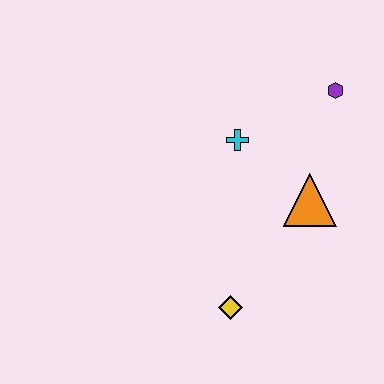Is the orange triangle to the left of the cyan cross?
No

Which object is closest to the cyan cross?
The orange triangle is closest to the cyan cross.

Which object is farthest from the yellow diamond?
The purple hexagon is farthest from the yellow diamond.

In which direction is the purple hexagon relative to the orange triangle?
The purple hexagon is above the orange triangle.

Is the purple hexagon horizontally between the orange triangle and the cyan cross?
No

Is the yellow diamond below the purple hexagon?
Yes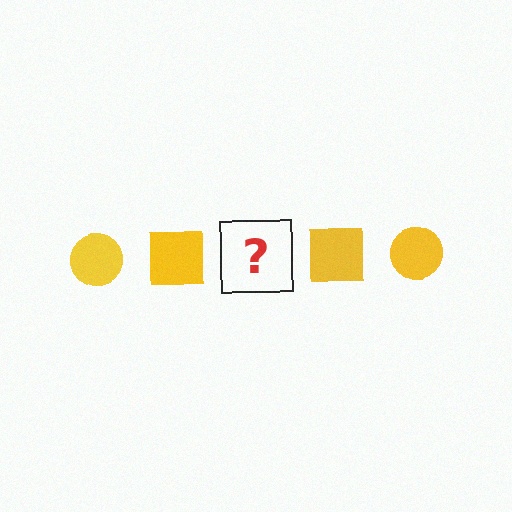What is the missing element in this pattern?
The missing element is a yellow circle.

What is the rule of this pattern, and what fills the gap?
The rule is that the pattern cycles through circle, square shapes in yellow. The gap should be filled with a yellow circle.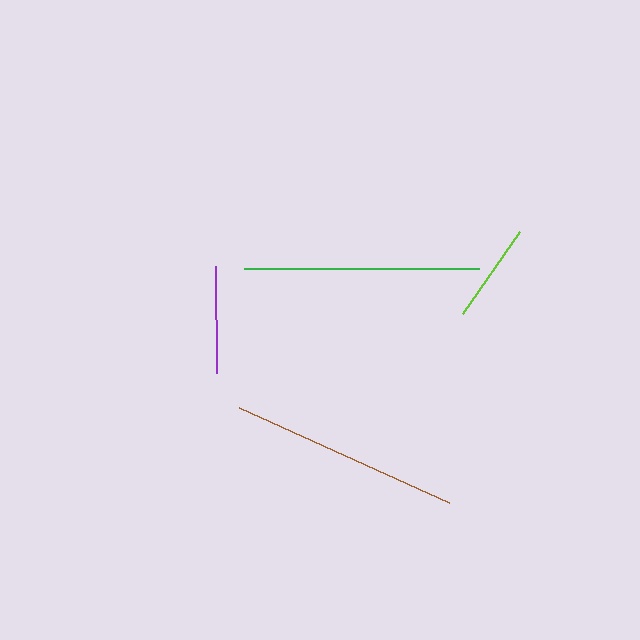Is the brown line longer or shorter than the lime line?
The brown line is longer than the lime line.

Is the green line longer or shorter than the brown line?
The green line is longer than the brown line.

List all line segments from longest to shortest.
From longest to shortest: green, brown, purple, lime.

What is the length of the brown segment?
The brown segment is approximately 230 pixels long.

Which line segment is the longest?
The green line is the longest at approximately 235 pixels.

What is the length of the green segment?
The green segment is approximately 235 pixels long.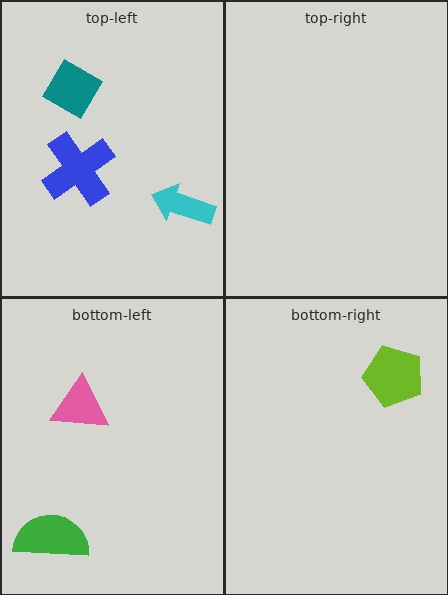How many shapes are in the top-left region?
3.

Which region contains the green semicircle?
The bottom-left region.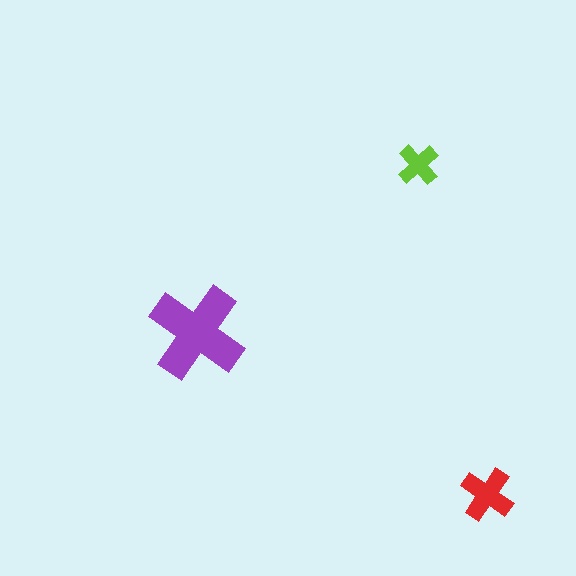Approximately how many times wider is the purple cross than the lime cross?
About 2.5 times wider.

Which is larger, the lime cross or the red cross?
The red one.